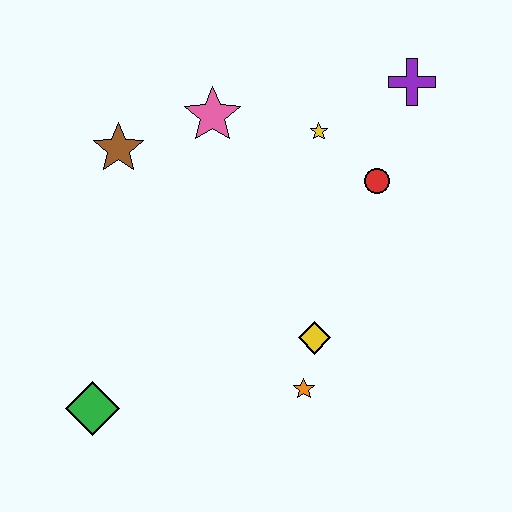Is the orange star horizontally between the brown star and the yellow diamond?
Yes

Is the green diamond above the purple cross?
No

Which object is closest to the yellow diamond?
The orange star is closest to the yellow diamond.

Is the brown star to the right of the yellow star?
No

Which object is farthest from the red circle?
The green diamond is farthest from the red circle.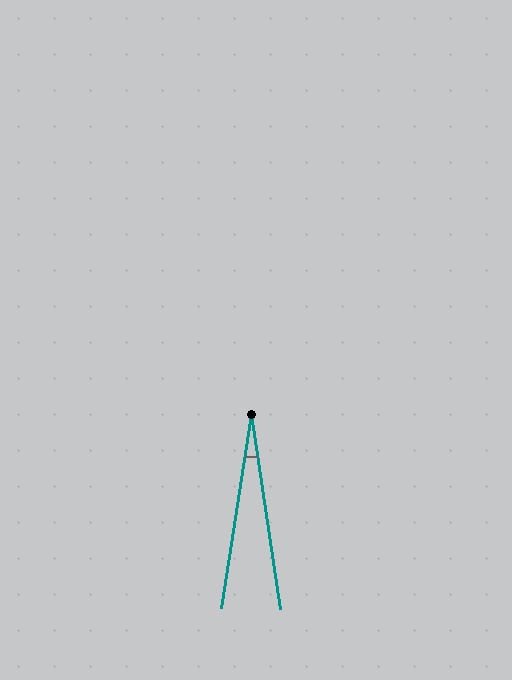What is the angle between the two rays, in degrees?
Approximately 17 degrees.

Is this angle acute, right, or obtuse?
It is acute.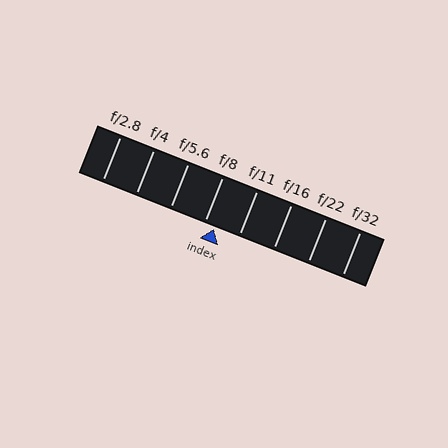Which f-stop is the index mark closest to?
The index mark is closest to f/8.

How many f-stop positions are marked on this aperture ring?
There are 8 f-stop positions marked.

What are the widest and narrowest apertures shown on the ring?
The widest aperture shown is f/2.8 and the narrowest is f/32.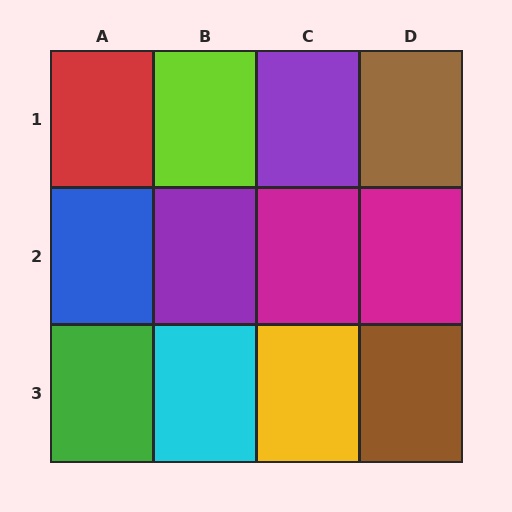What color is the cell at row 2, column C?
Magenta.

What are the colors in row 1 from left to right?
Red, lime, purple, brown.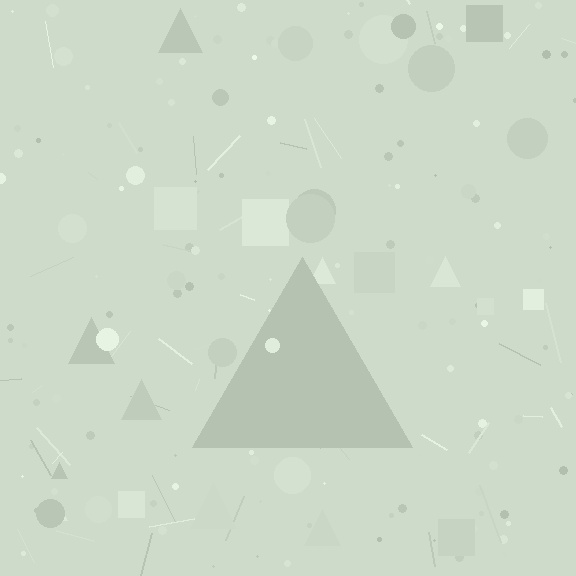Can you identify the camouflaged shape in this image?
The camouflaged shape is a triangle.